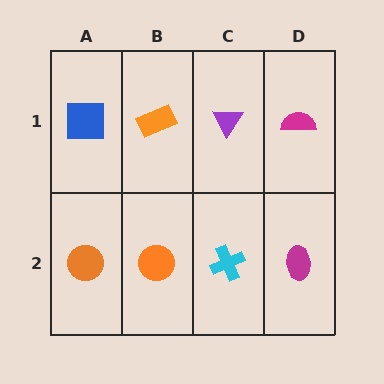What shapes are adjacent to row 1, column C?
A cyan cross (row 2, column C), an orange rectangle (row 1, column B), a magenta semicircle (row 1, column D).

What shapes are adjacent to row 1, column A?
An orange circle (row 2, column A), an orange rectangle (row 1, column B).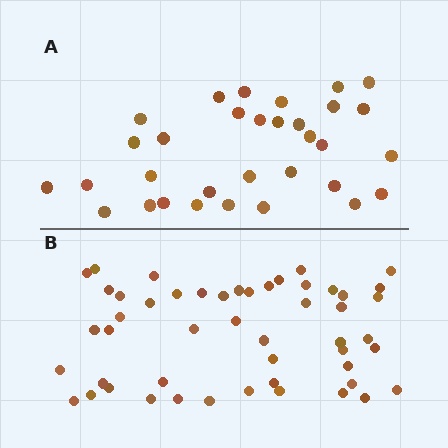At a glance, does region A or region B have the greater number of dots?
Region B (the bottom region) has more dots.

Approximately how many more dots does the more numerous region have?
Region B has approximately 20 more dots than region A.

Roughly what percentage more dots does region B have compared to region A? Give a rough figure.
About 55% more.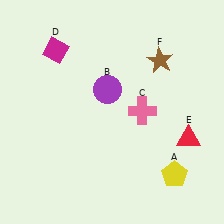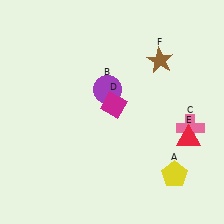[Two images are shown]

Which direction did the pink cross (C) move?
The pink cross (C) moved right.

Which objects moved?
The objects that moved are: the pink cross (C), the magenta diamond (D).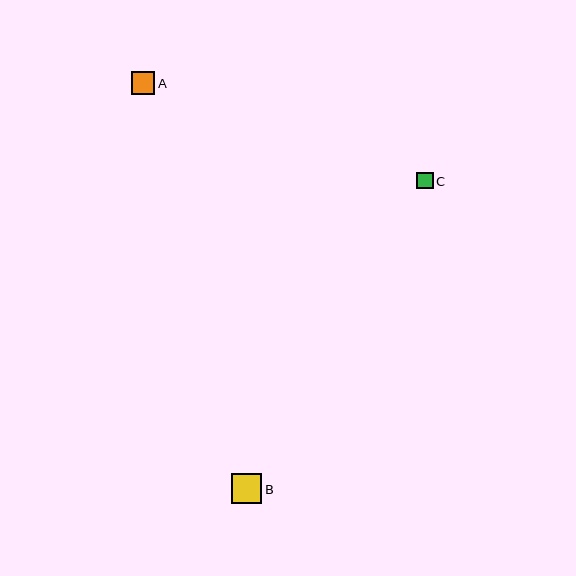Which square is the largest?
Square B is the largest with a size of approximately 31 pixels.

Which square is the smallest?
Square C is the smallest with a size of approximately 16 pixels.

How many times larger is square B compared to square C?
Square B is approximately 1.9 times the size of square C.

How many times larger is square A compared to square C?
Square A is approximately 1.4 times the size of square C.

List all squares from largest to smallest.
From largest to smallest: B, A, C.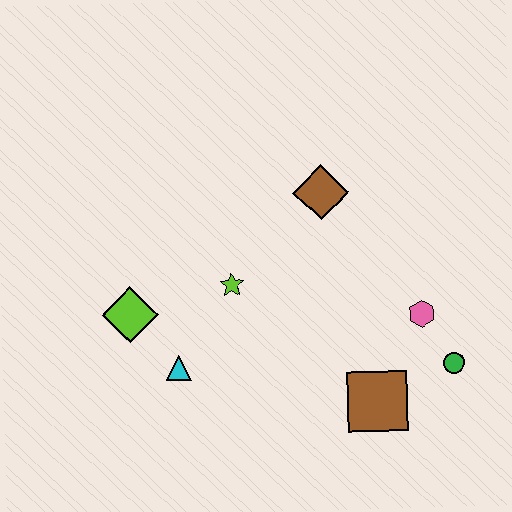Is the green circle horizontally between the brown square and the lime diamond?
No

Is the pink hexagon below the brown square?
No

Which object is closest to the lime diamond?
The cyan triangle is closest to the lime diamond.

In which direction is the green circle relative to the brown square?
The green circle is to the right of the brown square.